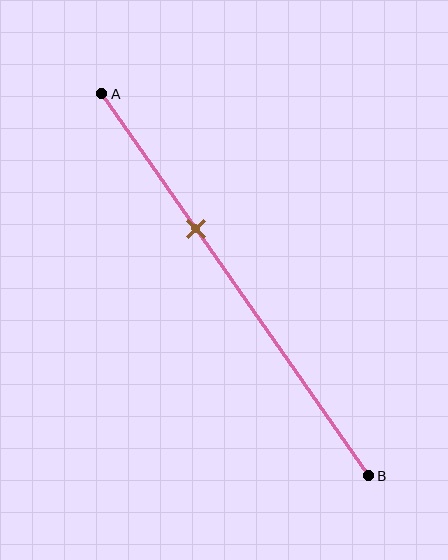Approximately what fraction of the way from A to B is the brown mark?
The brown mark is approximately 35% of the way from A to B.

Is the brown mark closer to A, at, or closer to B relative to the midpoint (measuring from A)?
The brown mark is closer to point A than the midpoint of segment AB.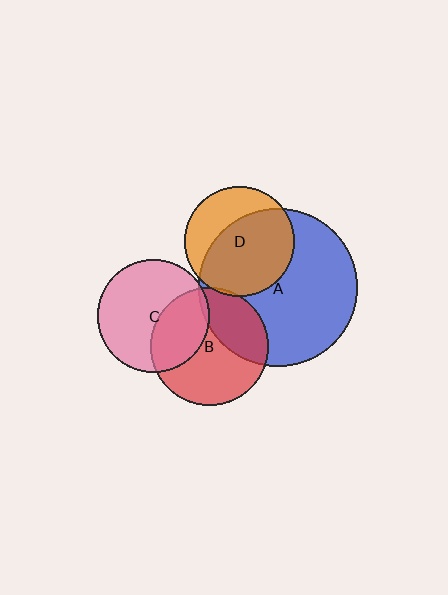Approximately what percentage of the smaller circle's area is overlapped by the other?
Approximately 30%.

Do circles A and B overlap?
Yes.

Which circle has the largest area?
Circle A (blue).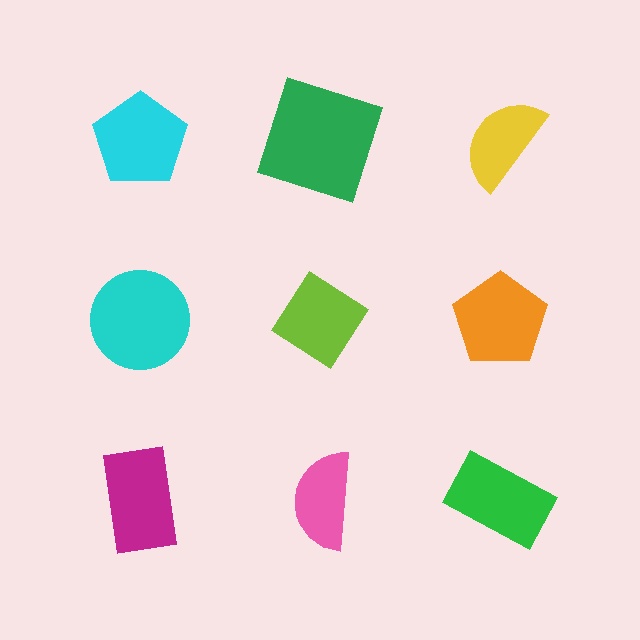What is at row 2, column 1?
A cyan circle.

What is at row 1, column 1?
A cyan pentagon.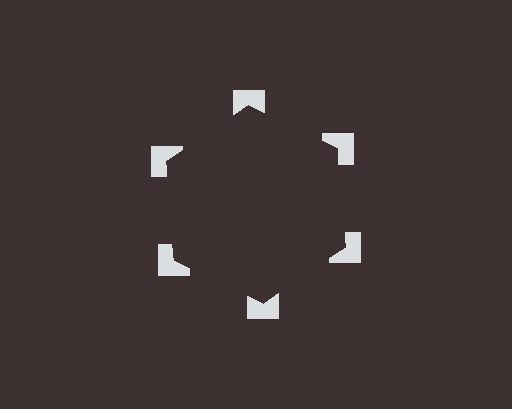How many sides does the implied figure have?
6 sides.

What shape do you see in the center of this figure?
An illusory hexagon — its edges are inferred from the aligned wedge cuts in the notched squares, not physically drawn.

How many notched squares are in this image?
There are 6 — one at each vertex of the illusory hexagon.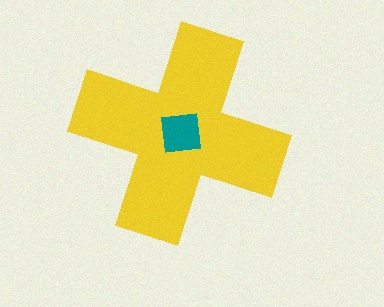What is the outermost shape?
The yellow cross.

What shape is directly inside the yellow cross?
The teal square.